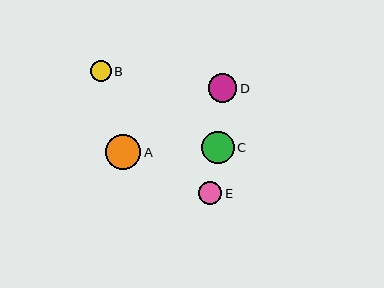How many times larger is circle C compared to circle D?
Circle C is approximately 1.2 times the size of circle D.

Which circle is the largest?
Circle A is the largest with a size of approximately 35 pixels.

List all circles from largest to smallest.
From largest to smallest: A, C, D, E, B.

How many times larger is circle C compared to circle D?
Circle C is approximately 1.2 times the size of circle D.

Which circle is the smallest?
Circle B is the smallest with a size of approximately 21 pixels.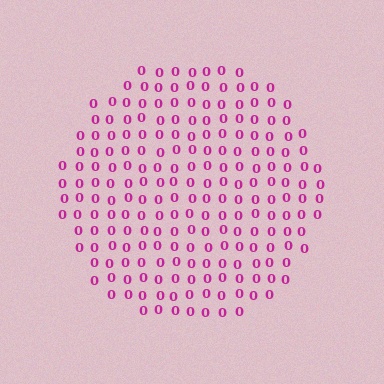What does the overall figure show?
The overall figure shows a circle.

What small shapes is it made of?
It is made of small digit 0's.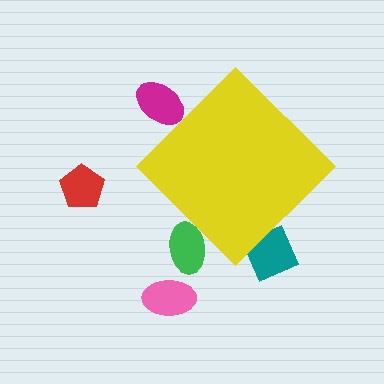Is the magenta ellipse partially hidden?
Yes, the magenta ellipse is partially hidden behind the yellow diamond.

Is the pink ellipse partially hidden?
No, the pink ellipse is fully visible.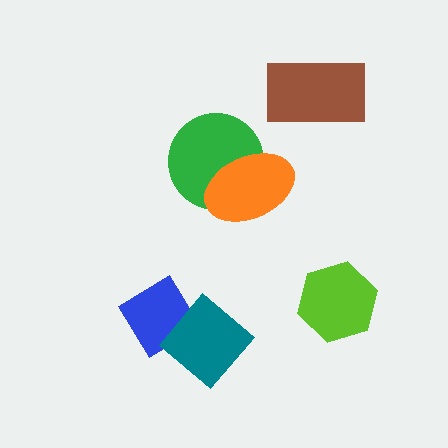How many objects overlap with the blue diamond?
1 object overlaps with the blue diamond.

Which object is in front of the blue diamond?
The teal diamond is in front of the blue diamond.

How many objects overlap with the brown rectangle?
0 objects overlap with the brown rectangle.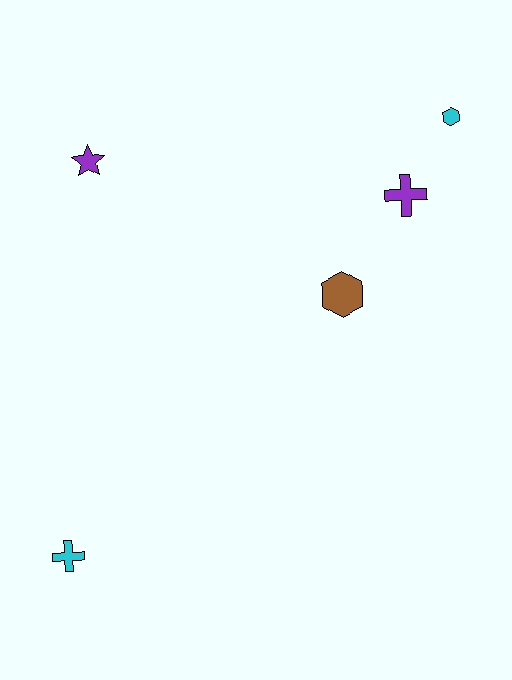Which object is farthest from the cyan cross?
The cyan hexagon is farthest from the cyan cross.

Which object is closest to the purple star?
The brown hexagon is closest to the purple star.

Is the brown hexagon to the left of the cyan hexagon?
Yes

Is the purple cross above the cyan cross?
Yes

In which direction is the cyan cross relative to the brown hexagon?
The cyan cross is to the left of the brown hexagon.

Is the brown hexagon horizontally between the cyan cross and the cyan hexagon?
Yes